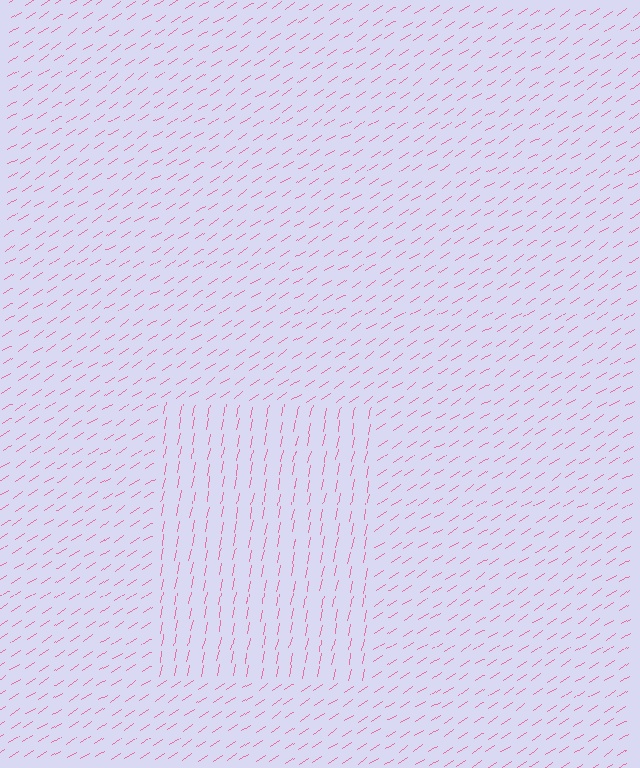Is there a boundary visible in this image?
Yes, there is a texture boundary formed by a change in line orientation.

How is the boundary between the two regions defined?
The boundary is defined purely by a change in line orientation (approximately 45 degrees difference). All lines are the same color and thickness.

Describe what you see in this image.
The image is filled with small pink line segments. A rectangle region in the image has lines oriented differently from the surrounding lines, creating a visible texture boundary.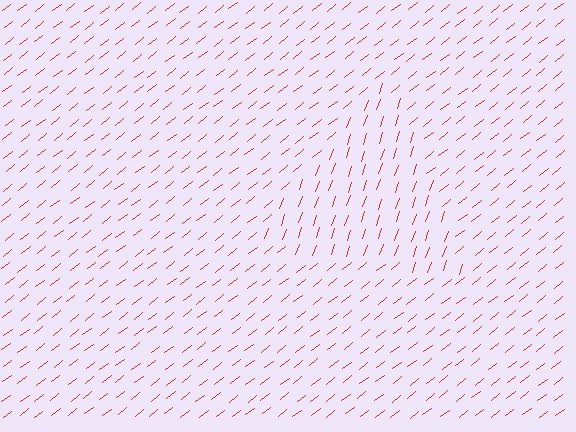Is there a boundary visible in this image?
Yes, there is a texture boundary formed by a change in line orientation.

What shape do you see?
I see a triangle.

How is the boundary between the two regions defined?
The boundary is defined purely by a change in line orientation (approximately 32 degrees difference). All lines are the same color and thickness.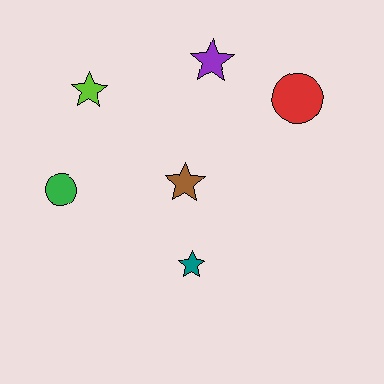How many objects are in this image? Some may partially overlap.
There are 6 objects.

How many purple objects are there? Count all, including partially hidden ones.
There is 1 purple object.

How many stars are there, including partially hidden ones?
There are 4 stars.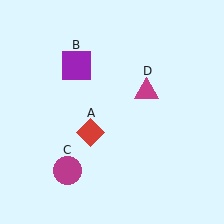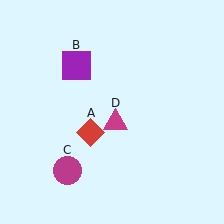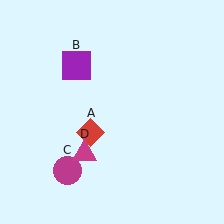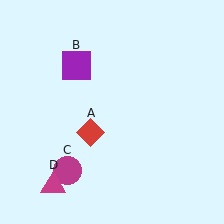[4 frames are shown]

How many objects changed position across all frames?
1 object changed position: magenta triangle (object D).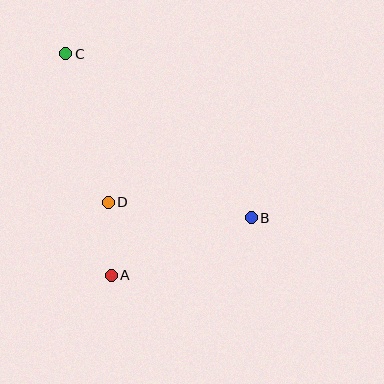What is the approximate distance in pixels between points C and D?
The distance between C and D is approximately 155 pixels.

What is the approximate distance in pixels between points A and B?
The distance between A and B is approximately 151 pixels.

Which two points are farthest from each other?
Points B and C are farthest from each other.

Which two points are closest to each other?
Points A and D are closest to each other.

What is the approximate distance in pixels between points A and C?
The distance between A and C is approximately 226 pixels.